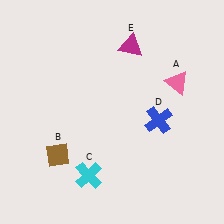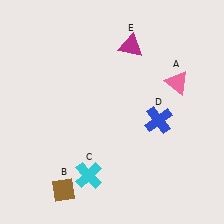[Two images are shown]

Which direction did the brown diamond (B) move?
The brown diamond (B) moved down.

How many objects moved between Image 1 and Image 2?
1 object moved between the two images.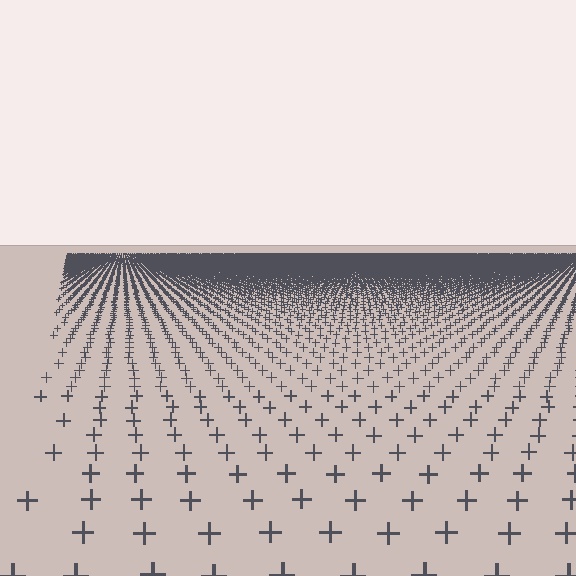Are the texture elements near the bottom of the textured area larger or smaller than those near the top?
Larger. Near the bottom, elements are closer to the viewer and appear at a bigger on-screen size.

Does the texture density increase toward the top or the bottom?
Density increases toward the top.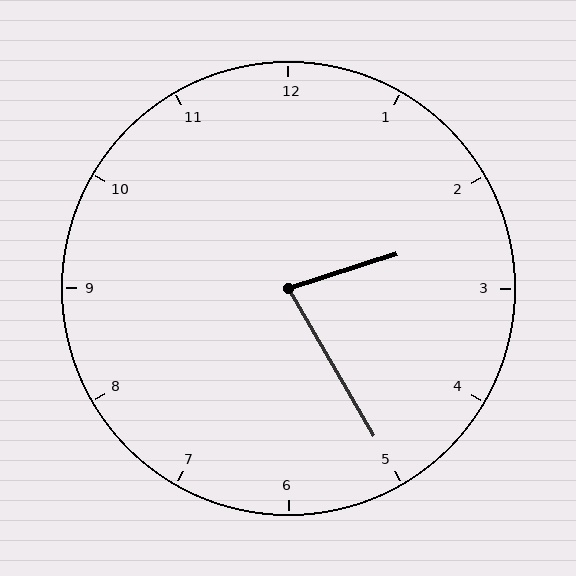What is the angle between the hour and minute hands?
Approximately 78 degrees.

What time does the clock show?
2:25.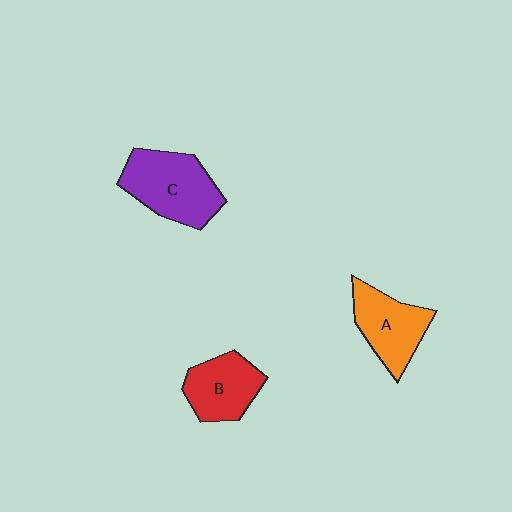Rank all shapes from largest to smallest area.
From largest to smallest: C (purple), A (orange), B (red).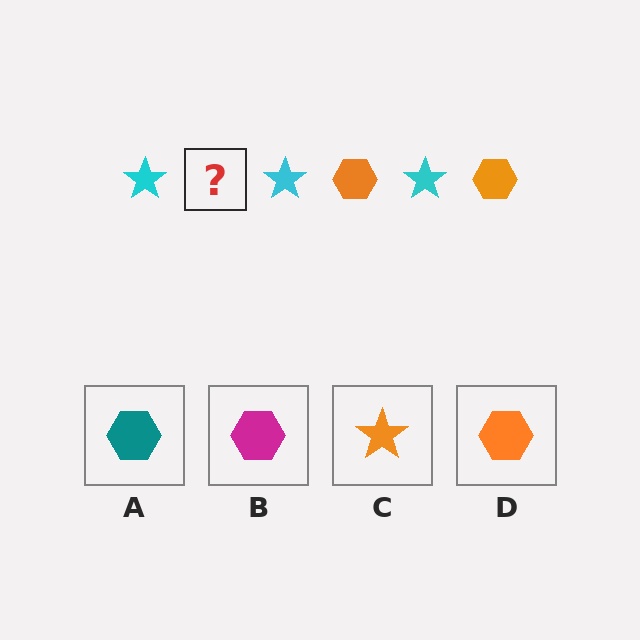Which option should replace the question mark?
Option D.